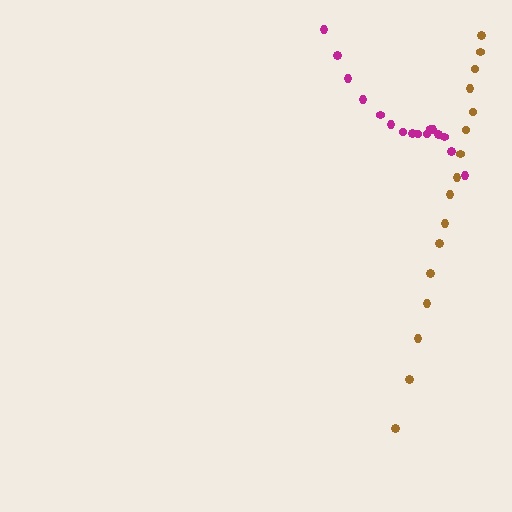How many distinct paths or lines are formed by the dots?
There are 2 distinct paths.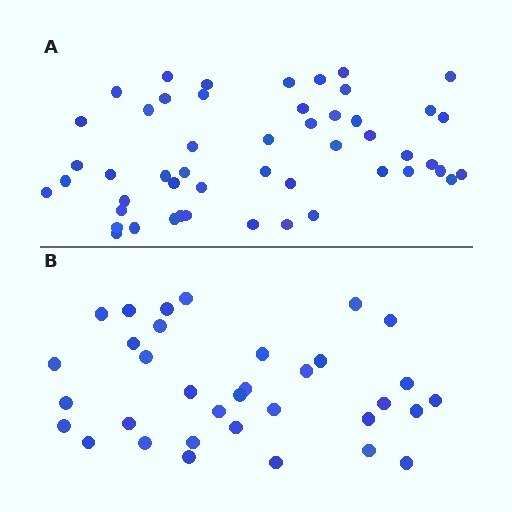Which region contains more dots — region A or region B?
Region A (the top region) has more dots.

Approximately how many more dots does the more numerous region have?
Region A has approximately 15 more dots than region B.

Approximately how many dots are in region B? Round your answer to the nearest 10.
About 30 dots. (The exact count is 34, which rounds to 30.)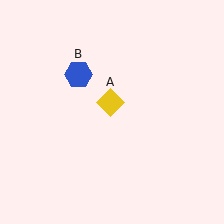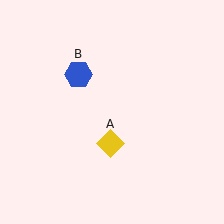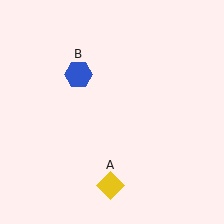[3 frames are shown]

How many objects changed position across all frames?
1 object changed position: yellow diamond (object A).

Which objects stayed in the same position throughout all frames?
Blue hexagon (object B) remained stationary.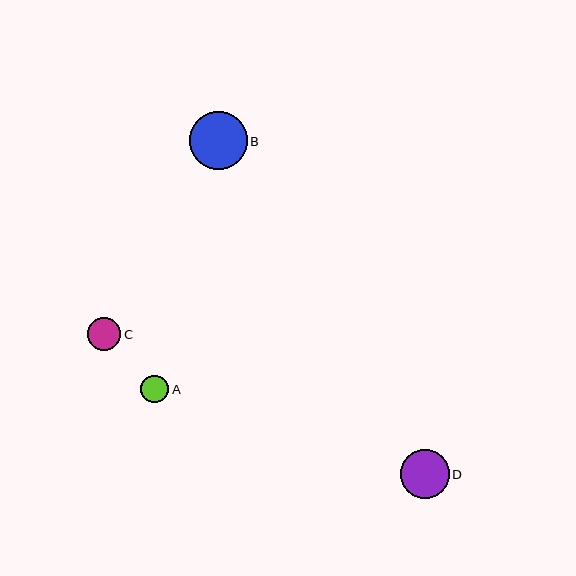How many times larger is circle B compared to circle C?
Circle B is approximately 1.7 times the size of circle C.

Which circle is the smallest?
Circle A is the smallest with a size of approximately 28 pixels.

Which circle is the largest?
Circle B is the largest with a size of approximately 57 pixels.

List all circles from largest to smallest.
From largest to smallest: B, D, C, A.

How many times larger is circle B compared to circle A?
Circle B is approximately 2.1 times the size of circle A.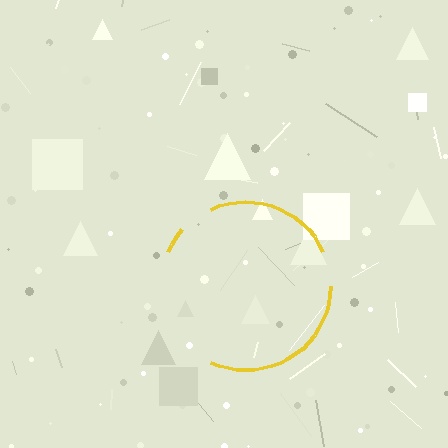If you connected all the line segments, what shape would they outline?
They would outline a circle.